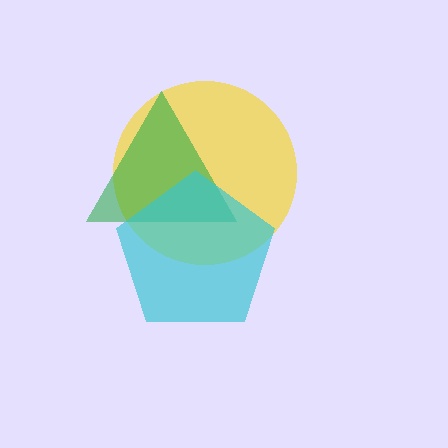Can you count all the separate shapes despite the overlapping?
Yes, there are 3 separate shapes.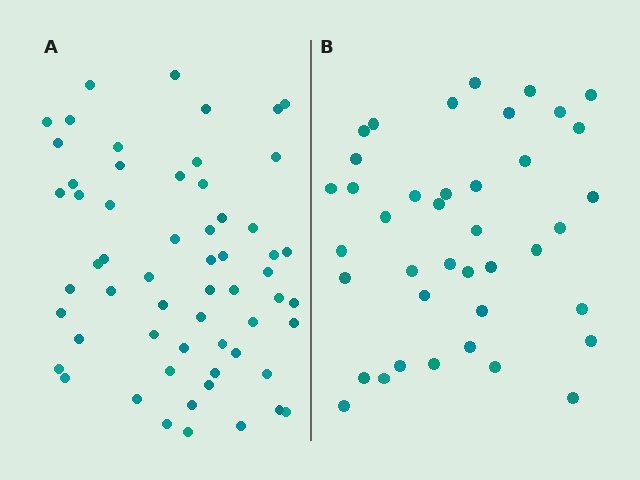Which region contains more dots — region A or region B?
Region A (the left region) has more dots.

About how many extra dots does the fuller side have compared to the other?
Region A has approximately 20 more dots than region B.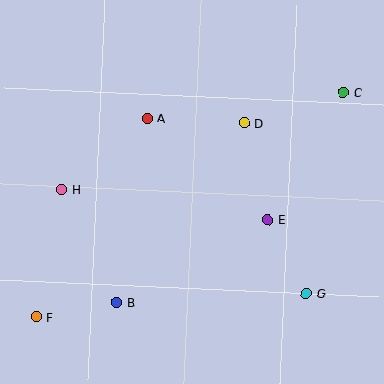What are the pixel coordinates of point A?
Point A is at (148, 118).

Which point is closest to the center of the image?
Point E at (267, 220) is closest to the center.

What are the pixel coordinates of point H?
Point H is at (62, 189).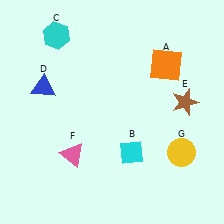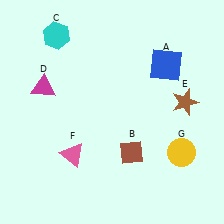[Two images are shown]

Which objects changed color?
A changed from orange to blue. B changed from cyan to brown. D changed from blue to magenta.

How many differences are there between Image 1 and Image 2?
There are 3 differences between the two images.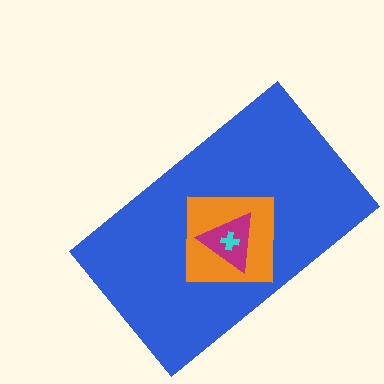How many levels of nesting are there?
4.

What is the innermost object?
The cyan cross.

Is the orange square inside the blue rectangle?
Yes.